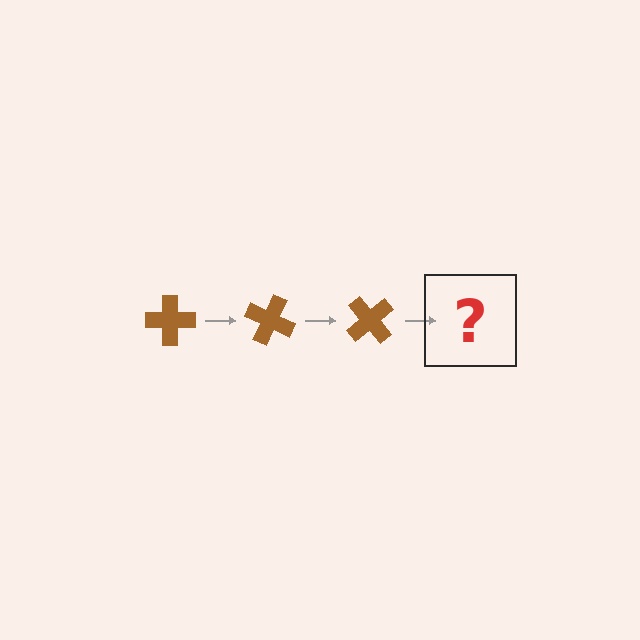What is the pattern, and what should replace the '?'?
The pattern is that the cross rotates 25 degrees each step. The '?' should be a brown cross rotated 75 degrees.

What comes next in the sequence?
The next element should be a brown cross rotated 75 degrees.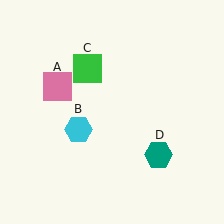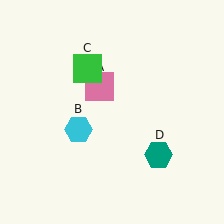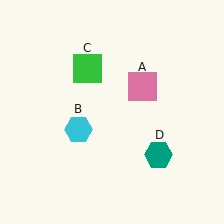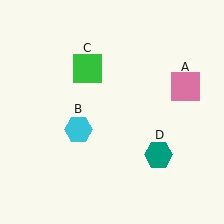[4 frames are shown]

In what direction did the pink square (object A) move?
The pink square (object A) moved right.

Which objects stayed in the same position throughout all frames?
Cyan hexagon (object B) and green square (object C) and teal hexagon (object D) remained stationary.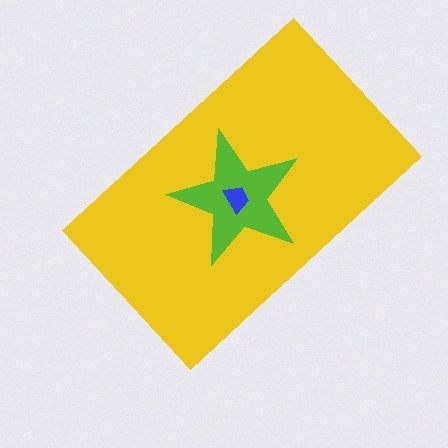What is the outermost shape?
The yellow rectangle.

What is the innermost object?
The blue trapezoid.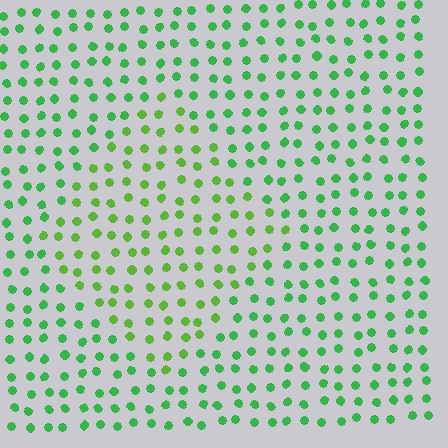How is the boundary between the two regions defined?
The boundary is defined purely by a slight shift in hue (about 28 degrees). Spacing, size, and orientation are identical on both sides.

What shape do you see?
I see a diamond.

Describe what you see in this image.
The image is filled with small green elements in a uniform arrangement. A diamond-shaped region is visible where the elements are tinted to a slightly different hue, forming a subtle color boundary.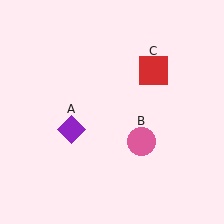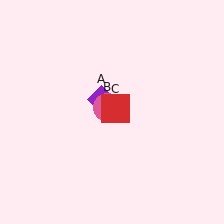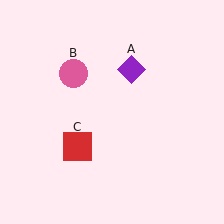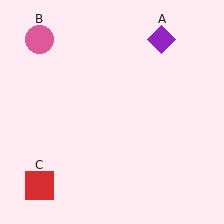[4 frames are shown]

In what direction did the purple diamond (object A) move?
The purple diamond (object A) moved up and to the right.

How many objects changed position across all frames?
3 objects changed position: purple diamond (object A), pink circle (object B), red square (object C).